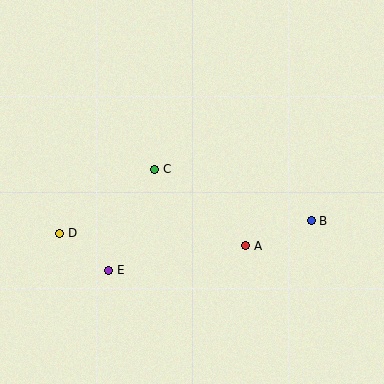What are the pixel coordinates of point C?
Point C is at (155, 169).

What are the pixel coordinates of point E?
Point E is at (109, 270).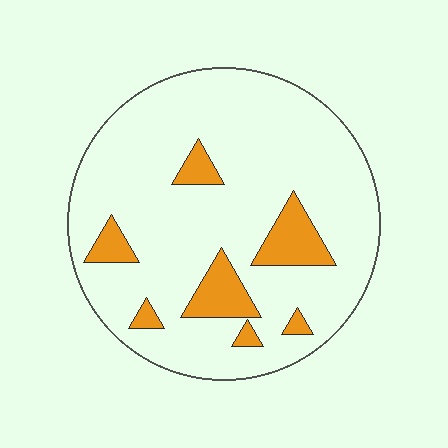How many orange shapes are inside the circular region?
7.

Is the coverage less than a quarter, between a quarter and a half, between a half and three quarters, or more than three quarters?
Less than a quarter.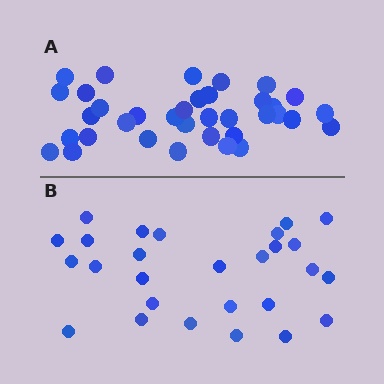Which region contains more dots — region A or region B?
Region A (the top region) has more dots.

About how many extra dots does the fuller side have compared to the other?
Region A has roughly 8 or so more dots than region B.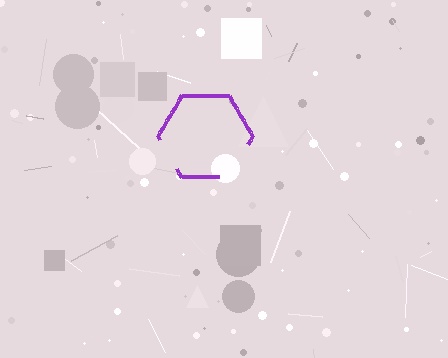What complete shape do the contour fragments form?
The contour fragments form a hexagon.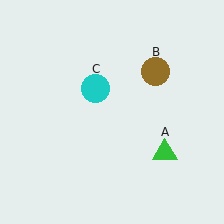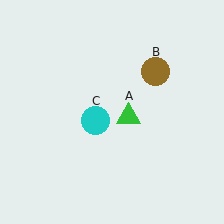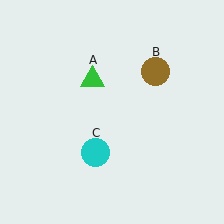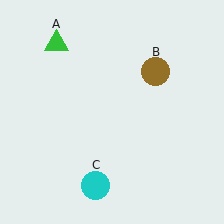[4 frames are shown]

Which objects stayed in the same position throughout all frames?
Brown circle (object B) remained stationary.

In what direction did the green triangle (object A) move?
The green triangle (object A) moved up and to the left.